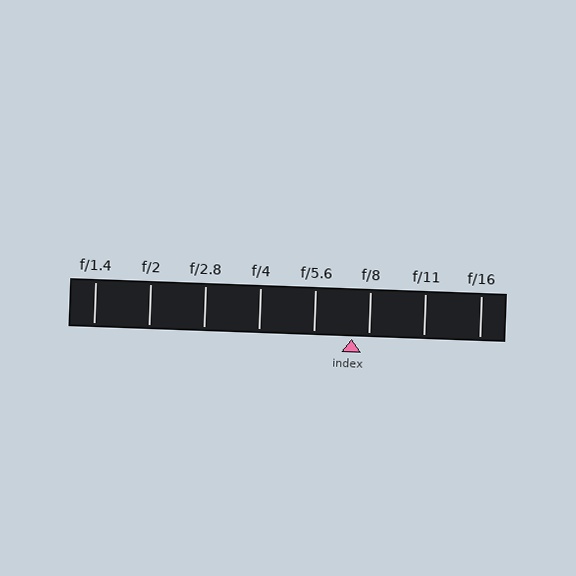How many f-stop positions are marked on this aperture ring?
There are 8 f-stop positions marked.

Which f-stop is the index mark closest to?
The index mark is closest to f/8.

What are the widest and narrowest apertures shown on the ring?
The widest aperture shown is f/1.4 and the narrowest is f/16.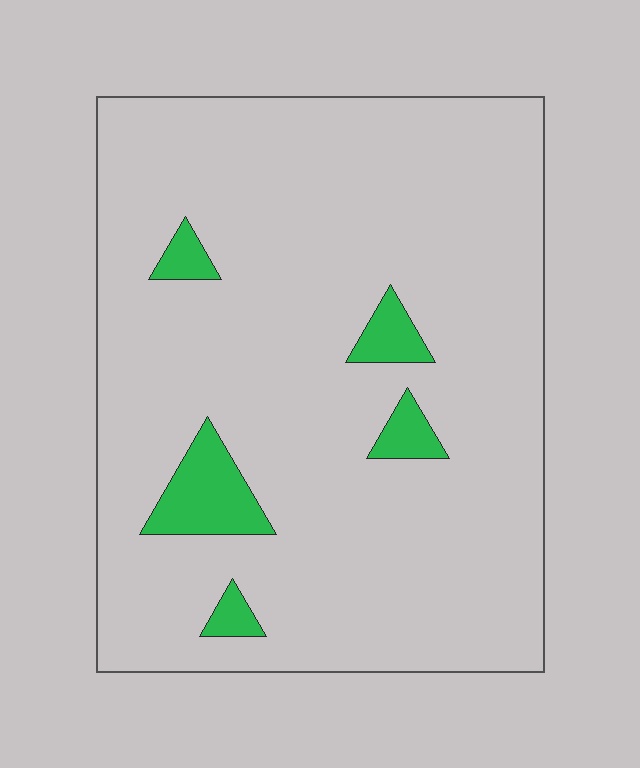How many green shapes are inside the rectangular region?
5.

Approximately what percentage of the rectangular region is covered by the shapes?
Approximately 5%.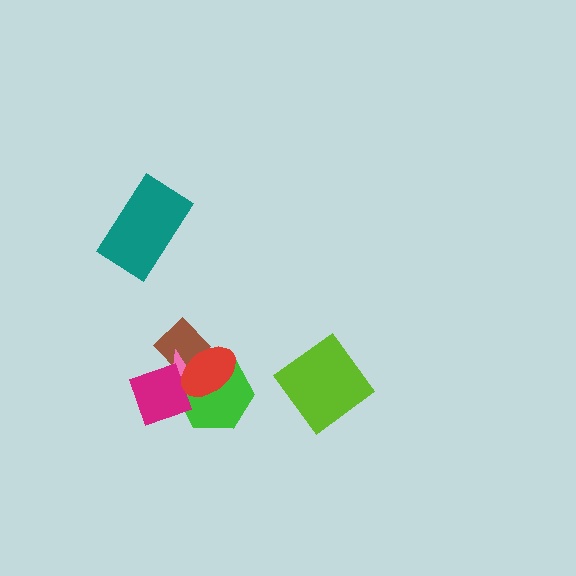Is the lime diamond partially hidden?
No, no other shape covers it.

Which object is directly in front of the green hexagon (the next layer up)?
The magenta diamond is directly in front of the green hexagon.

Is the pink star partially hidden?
Yes, it is partially covered by another shape.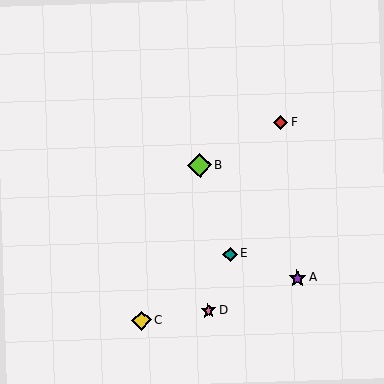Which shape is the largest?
The lime diamond (labeled B) is the largest.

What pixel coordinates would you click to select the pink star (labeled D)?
Click at (208, 311) to select the pink star D.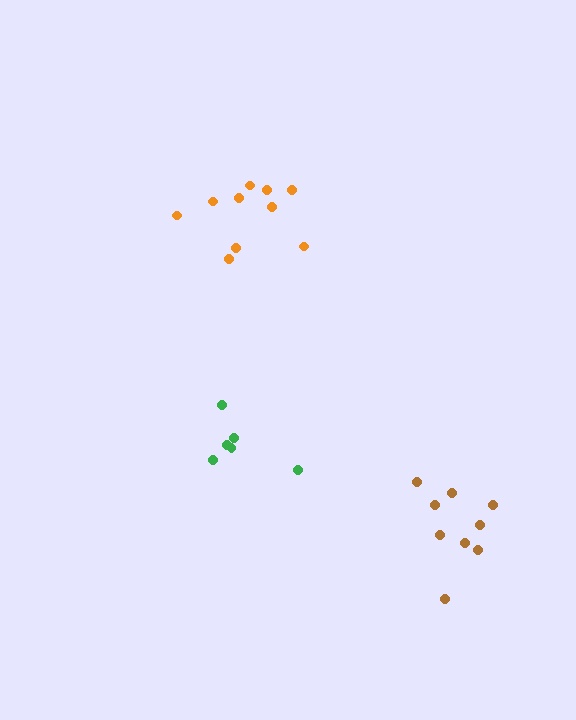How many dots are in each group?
Group 1: 10 dots, Group 2: 9 dots, Group 3: 6 dots (25 total).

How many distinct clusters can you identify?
There are 3 distinct clusters.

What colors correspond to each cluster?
The clusters are colored: orange, brown, green.